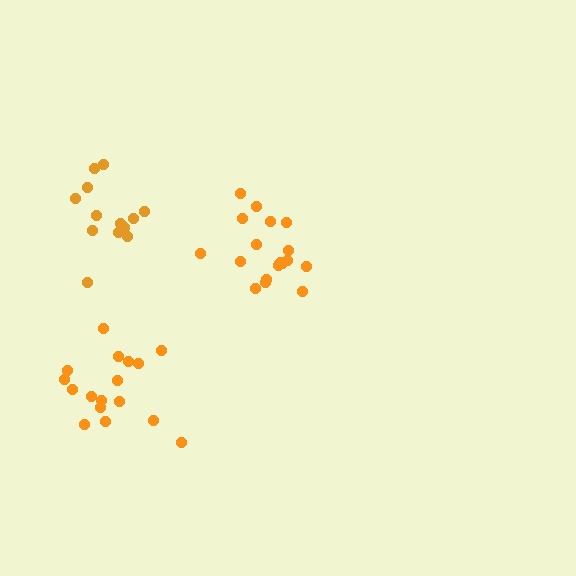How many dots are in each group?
Group 1: 13 dots, Group 2: 17 dots, Group 3: 19 dots (49 total).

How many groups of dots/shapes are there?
There are 3 groups.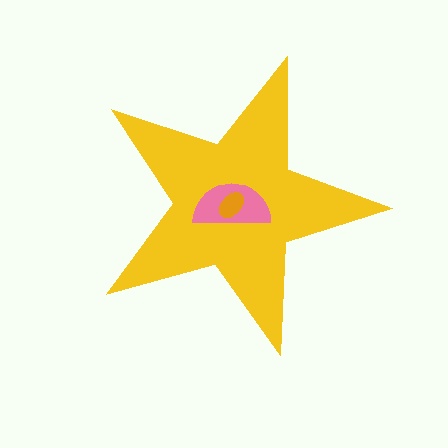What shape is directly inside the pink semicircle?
The orange ellipse.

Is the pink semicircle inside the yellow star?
Yes.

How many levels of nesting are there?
3.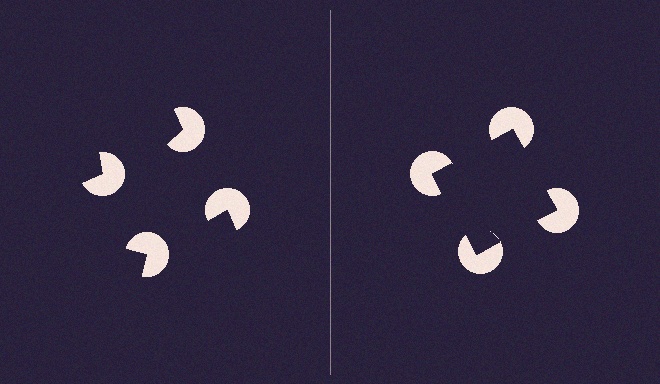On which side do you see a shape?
An illusory square appears on the right side. On the left side the wedge cuts are rotated, so no coherent shape forms.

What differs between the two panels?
The pac-man discs are positioned identically on both sides; only the wedge orientations differ. On the right they align to a square; on the left they are misaligned.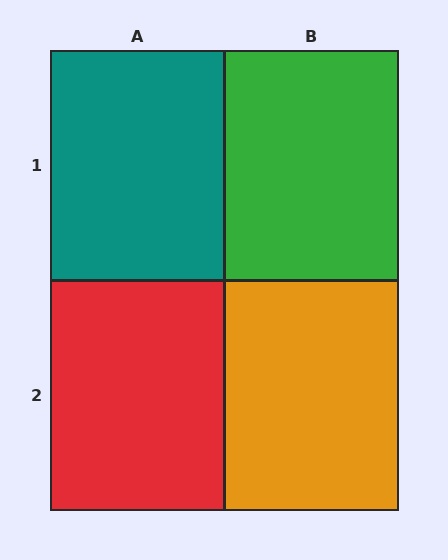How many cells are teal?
1 cell is teal.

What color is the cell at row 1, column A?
Teal.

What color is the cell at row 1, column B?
Green.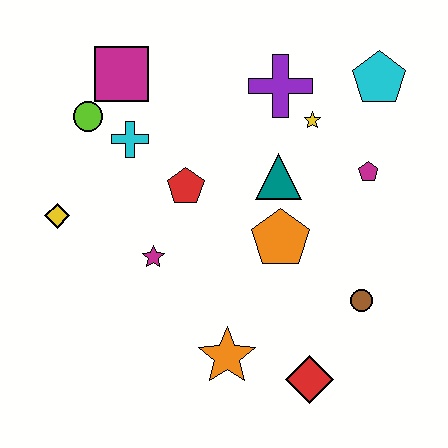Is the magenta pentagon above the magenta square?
No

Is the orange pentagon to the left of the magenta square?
No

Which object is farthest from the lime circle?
The red diamond is farthest from the lime circle.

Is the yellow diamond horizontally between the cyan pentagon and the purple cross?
No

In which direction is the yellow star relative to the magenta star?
The yellow star is to the right of the magenta star.